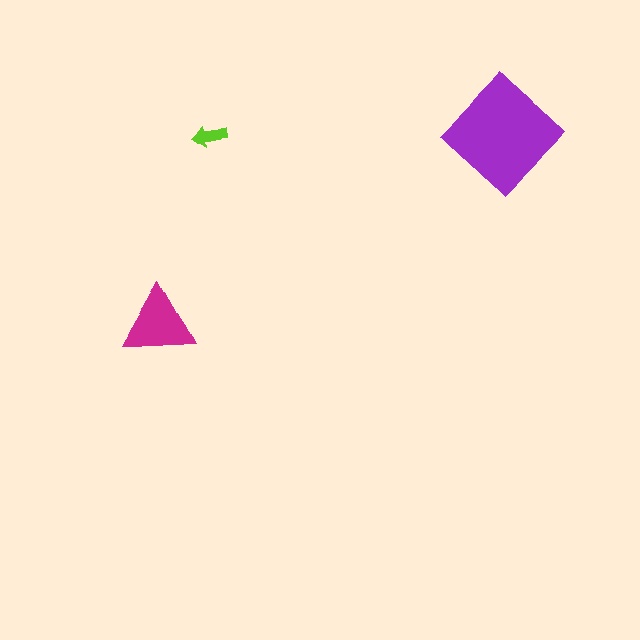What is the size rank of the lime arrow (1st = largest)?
3rd.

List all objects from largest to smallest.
The purple diamond, the magenta triangle, the lime arrow.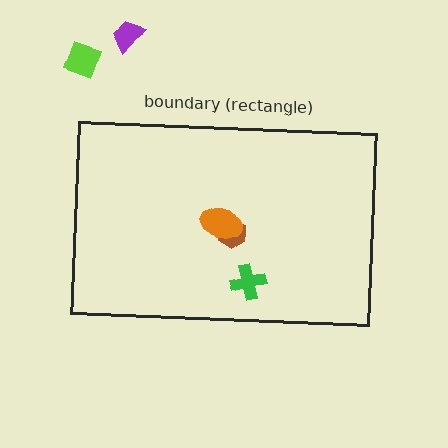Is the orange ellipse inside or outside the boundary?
Inside.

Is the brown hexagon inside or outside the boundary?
Inside.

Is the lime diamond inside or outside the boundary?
Outside.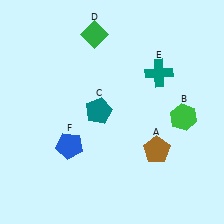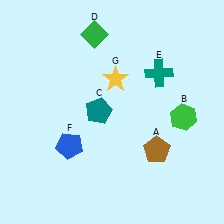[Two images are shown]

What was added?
A yellow star (G) was added in Image 2.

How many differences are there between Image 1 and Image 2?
There is 1 difference between the two images.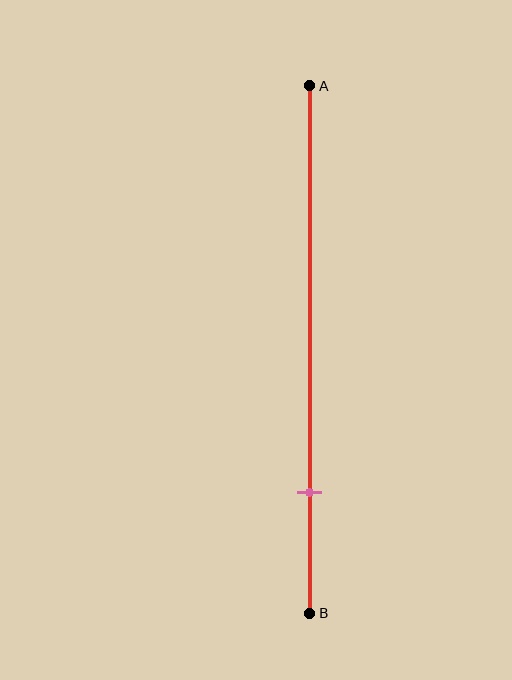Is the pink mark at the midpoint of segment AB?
No, the mark is at about 75% from A, not at the 50% midpoint.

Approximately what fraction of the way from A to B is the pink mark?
The pink mark is approximately 75% of the way from A to B.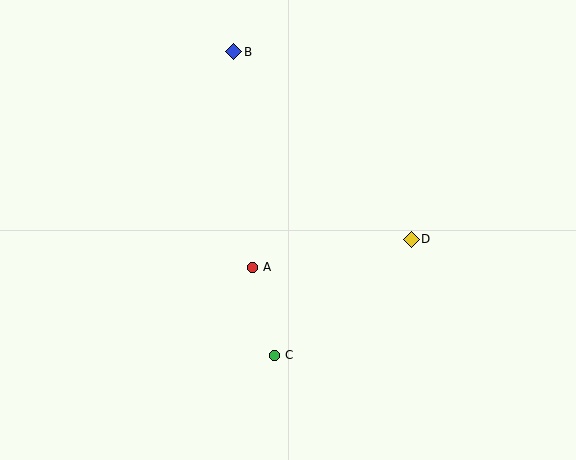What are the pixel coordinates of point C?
Point C is at (275, 355).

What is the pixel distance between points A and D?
The distance between A and D is 161 pixels.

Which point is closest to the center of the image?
Point A at (253, 267) is closest to the center.